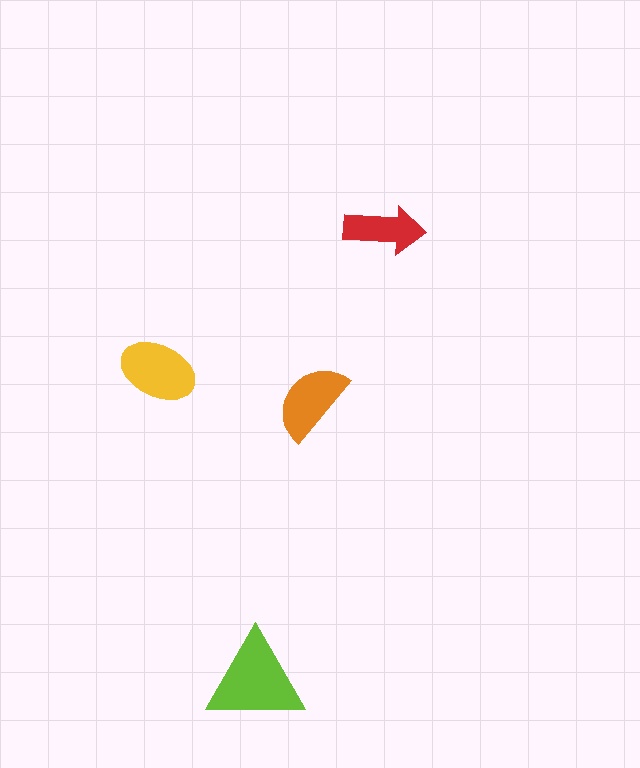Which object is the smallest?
The red arrow.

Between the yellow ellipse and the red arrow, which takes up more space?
The yellow ellipse.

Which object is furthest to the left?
The yellow ellipse is leftmost.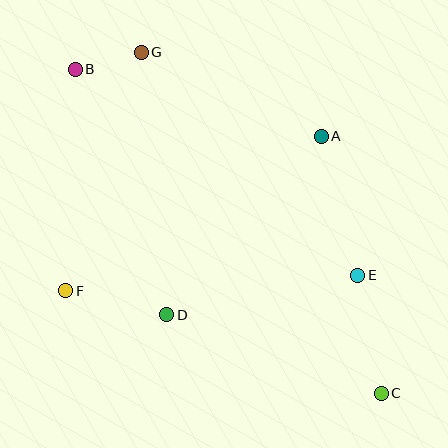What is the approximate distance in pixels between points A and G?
The distance between A and G is approximately 198 pixels.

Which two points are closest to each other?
Points B and G are closest to each other.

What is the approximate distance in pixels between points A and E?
The distance between A and E is approximately 144 pixels.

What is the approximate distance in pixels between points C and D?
The distance between C and D is approximately 228 pixels.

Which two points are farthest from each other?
Points B and C are farthest from each other.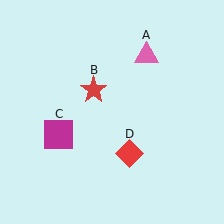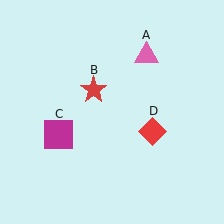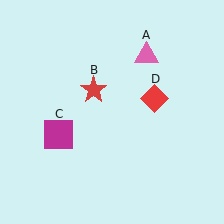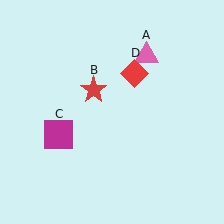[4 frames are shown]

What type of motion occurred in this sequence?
The red diamond (object D) rotated counterclockwise around the center of the scene.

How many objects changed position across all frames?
1 object changed position: red diamond (object D).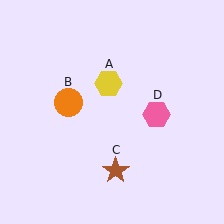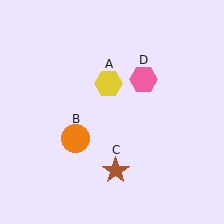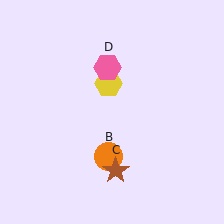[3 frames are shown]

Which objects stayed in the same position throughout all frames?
Yellow hexagon (object A) and brown star (object C) remained stationary.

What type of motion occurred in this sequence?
The orange circle (object B), pink hexagon (object D) rotated counterclockwise around the center of the scene.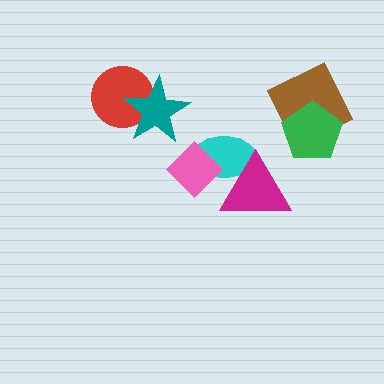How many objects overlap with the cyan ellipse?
2 objects overlap with the cyan ellipse.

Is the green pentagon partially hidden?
No, no other shape covers it.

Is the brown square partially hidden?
Yes, it is partially covered by another shape.